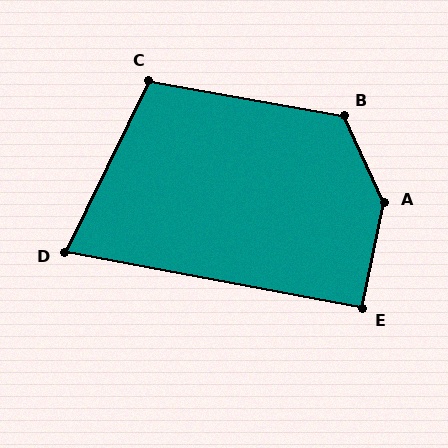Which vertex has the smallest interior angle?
D, at approximately 75 degrees.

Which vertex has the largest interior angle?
A, at approximately 143 degrees.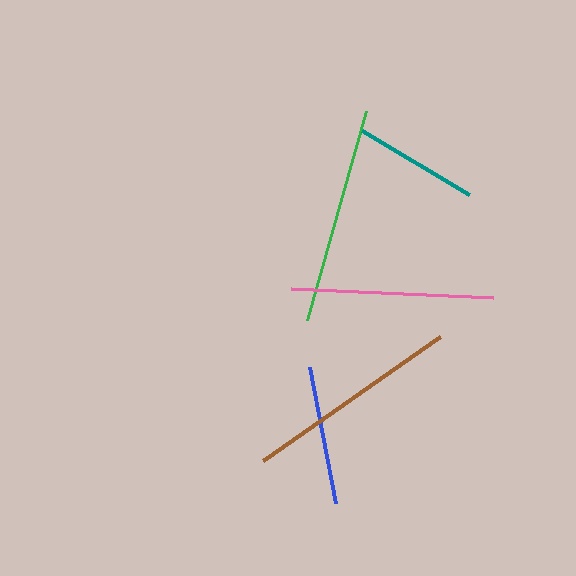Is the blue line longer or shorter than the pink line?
The pink line is longer than the blue line.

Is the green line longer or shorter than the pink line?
The green line is longer than the pink line.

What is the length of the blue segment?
The blue segment is approximately 138 pixels long.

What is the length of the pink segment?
The pink segment is approximately 202 pixels long.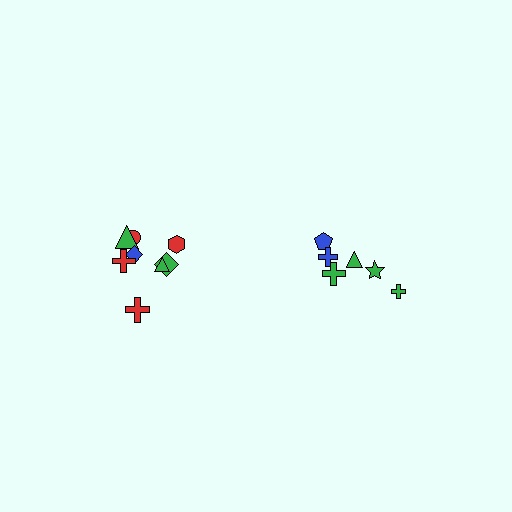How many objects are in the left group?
There are 8 objects.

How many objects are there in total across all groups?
There are 14 objects.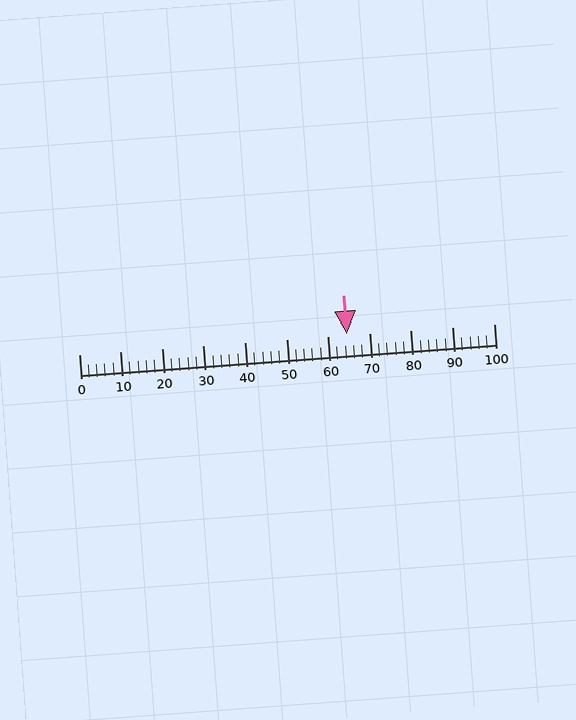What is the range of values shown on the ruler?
The ruler shows values from 0 to 100.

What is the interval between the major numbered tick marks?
The major tick marks are spaced 10 units apart.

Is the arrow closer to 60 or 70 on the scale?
The arrow is closer to 60.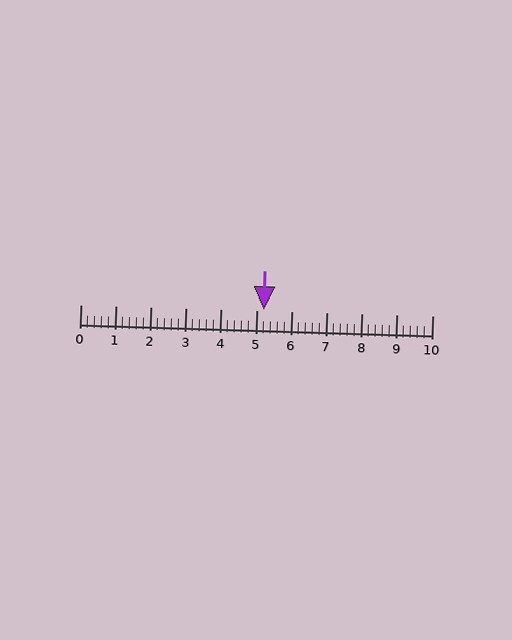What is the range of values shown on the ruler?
The ruler shows values from 0 to 10.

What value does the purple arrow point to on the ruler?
The purple arrow points to approximately 5.2.